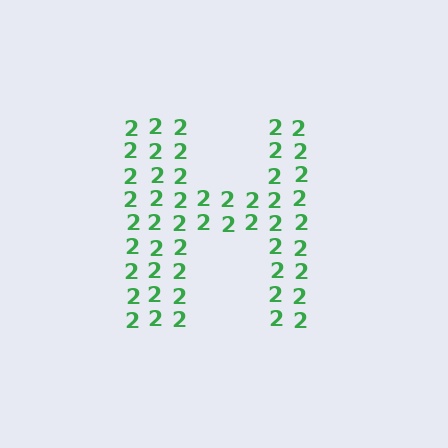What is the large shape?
The large shape is the letter H.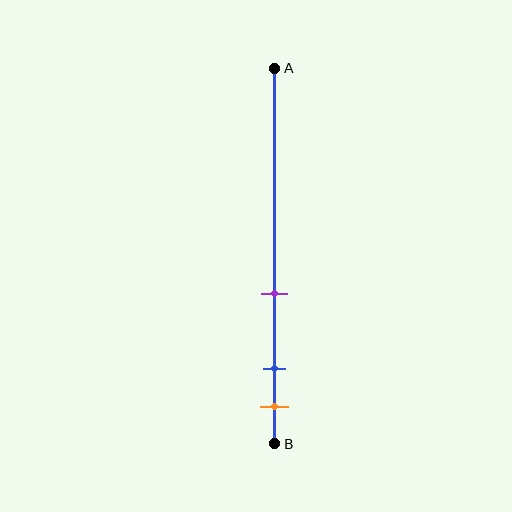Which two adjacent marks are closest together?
The blue and orange marks are the closest adjacent pair.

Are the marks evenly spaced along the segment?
No, the marks are not evenly spaced.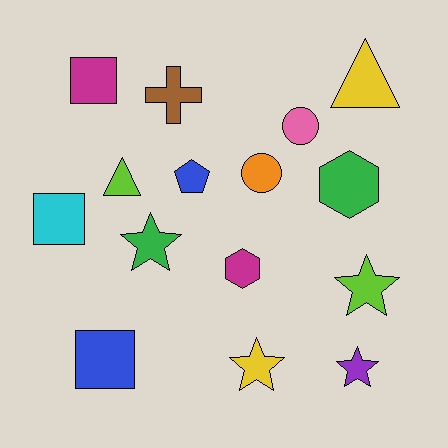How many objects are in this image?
There are 15 objects.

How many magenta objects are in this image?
There are 2 magenta objects.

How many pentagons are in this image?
There is 1 pentagon.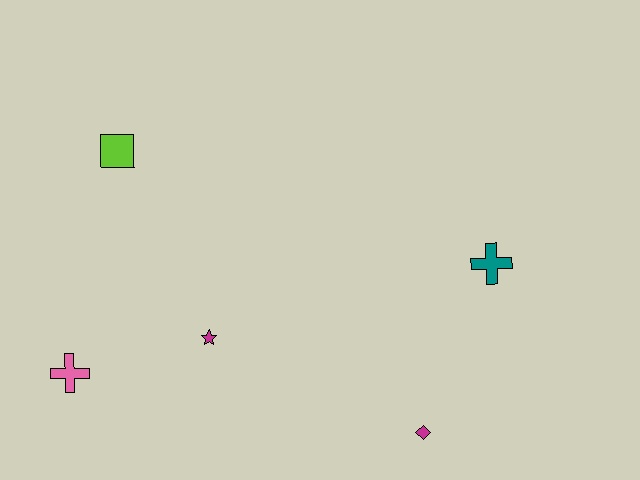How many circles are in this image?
There are no circles.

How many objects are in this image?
There are 5 objects.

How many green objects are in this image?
There are no green objects.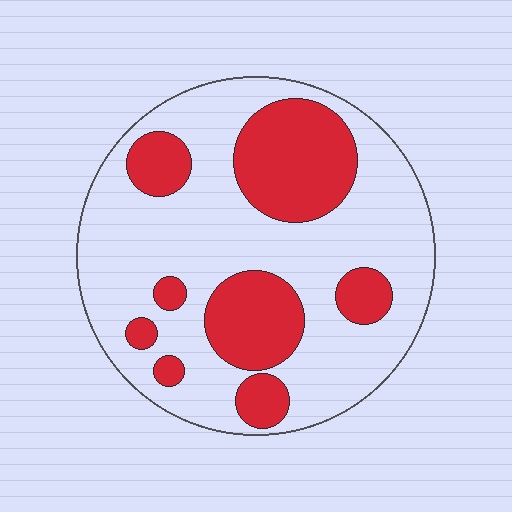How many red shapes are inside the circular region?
8.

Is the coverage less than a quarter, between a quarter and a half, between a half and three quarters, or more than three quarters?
Between a quarter and a half.